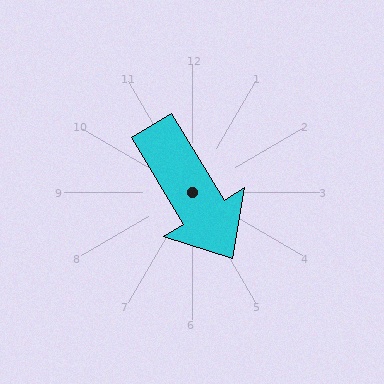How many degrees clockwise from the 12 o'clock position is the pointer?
Approximately 149 degrees.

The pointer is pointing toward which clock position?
Roughly 5 o'clock.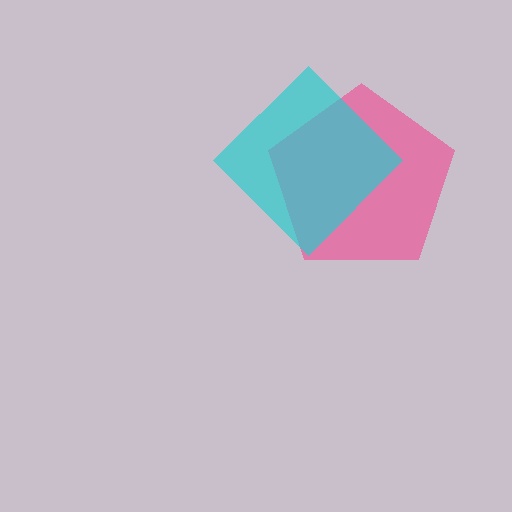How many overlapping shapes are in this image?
There are 2 overlapping shapes in the image.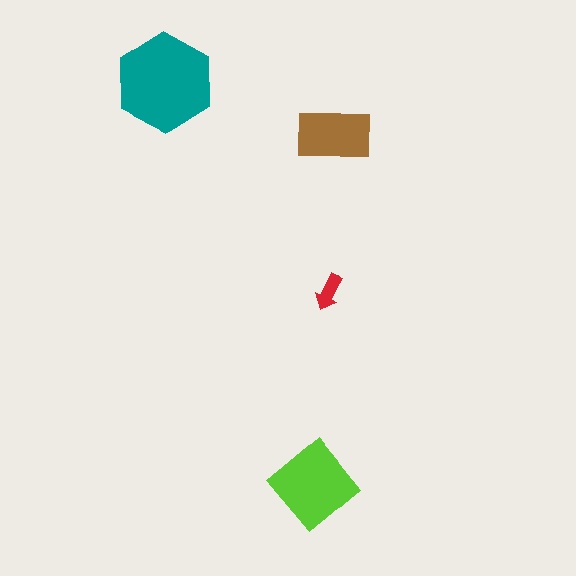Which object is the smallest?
The red arrow.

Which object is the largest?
The teal hexagon.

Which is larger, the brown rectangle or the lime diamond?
The lime diamond.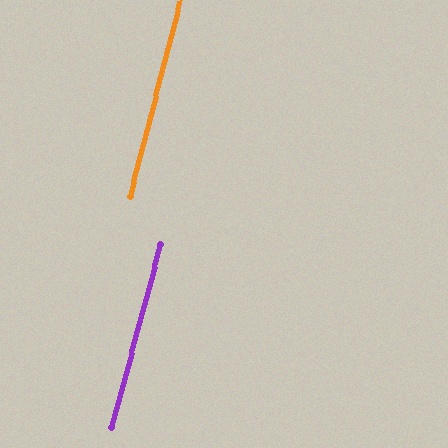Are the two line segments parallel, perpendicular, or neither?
Parallel — their directions differ by only 0.5°.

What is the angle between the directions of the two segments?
Approximately 0 degrees.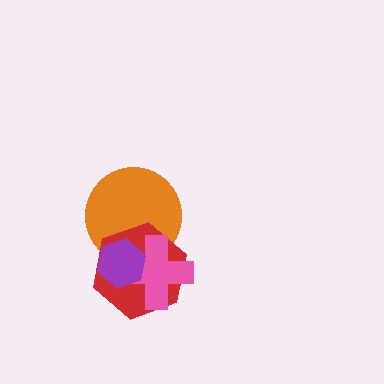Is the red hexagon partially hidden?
Yes, it is partially covered by another shape.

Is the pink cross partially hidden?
Yes, it is partially covered by another shape.